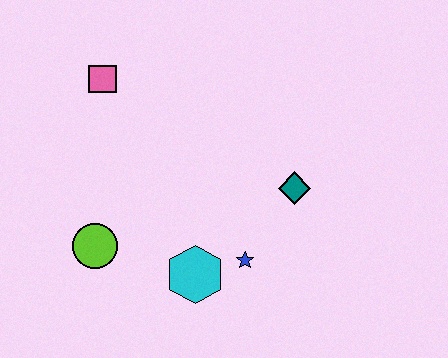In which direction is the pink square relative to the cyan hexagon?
The pink square is above the cyan hexagon.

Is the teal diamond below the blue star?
No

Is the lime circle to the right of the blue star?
No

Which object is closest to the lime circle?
The cyan hexagon is closest to the lime circle.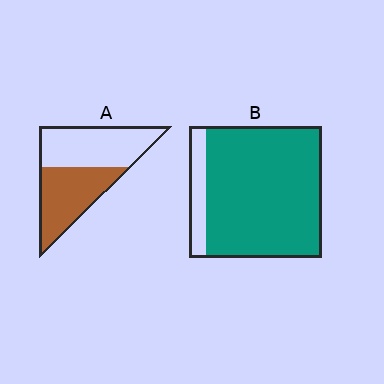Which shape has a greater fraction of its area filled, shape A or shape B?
Shape B.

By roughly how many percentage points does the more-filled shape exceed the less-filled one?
By roughly 40 percentage points (B over A).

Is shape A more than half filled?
Roughly half.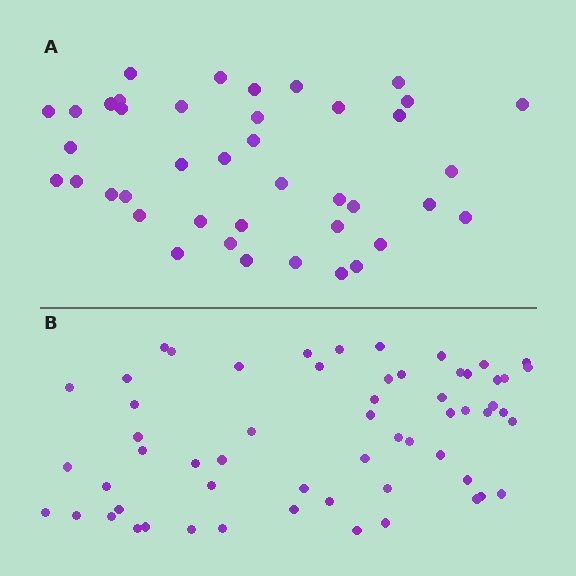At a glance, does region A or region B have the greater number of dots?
Region B (the bottom region) has more dots.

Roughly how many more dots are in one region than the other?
Region B has approximately 20 more dots than region A.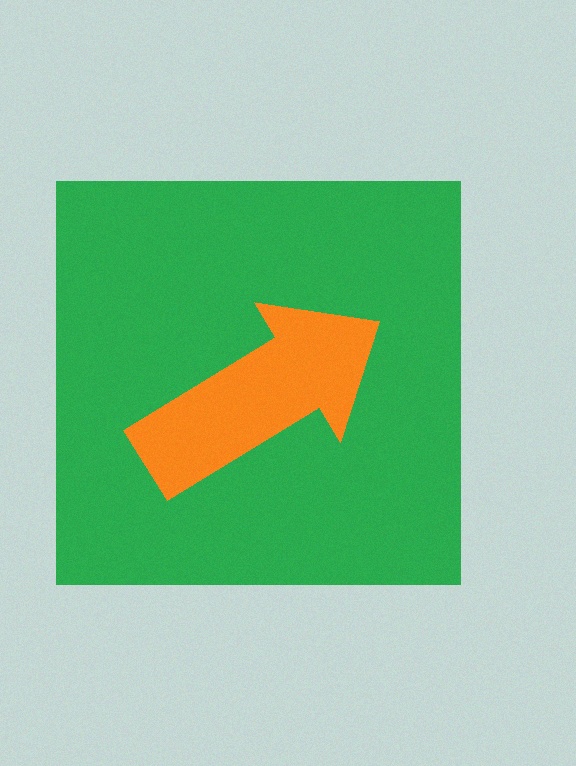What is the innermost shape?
The orange arrow.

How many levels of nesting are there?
2.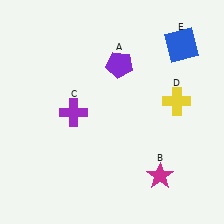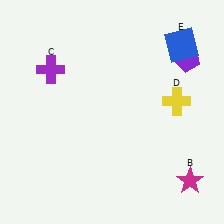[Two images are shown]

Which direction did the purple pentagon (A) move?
The purple pentagon (A) moved right.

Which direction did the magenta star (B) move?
The magenta star (B) moved right.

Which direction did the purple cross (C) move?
The purple cross (C) moved up.